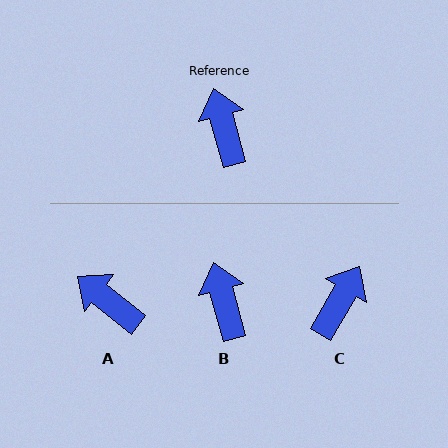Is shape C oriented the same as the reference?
No, it is off by about 46 degrees.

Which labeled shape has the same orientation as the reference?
B.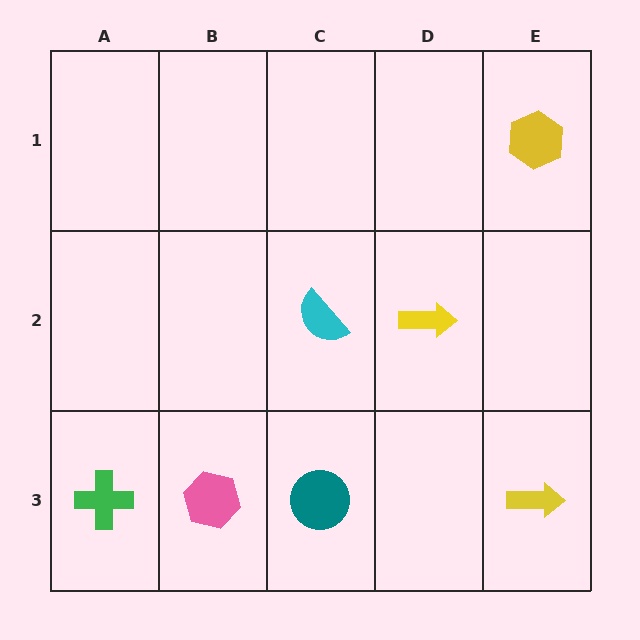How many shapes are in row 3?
4 shapes.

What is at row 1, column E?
A yellow hexagon.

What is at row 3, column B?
A pink hexagon.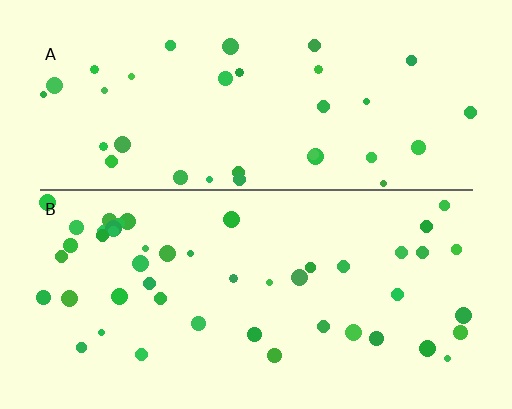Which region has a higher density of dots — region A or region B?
B (the bottom).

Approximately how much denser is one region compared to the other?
Approximately 1.4× — region B over region A.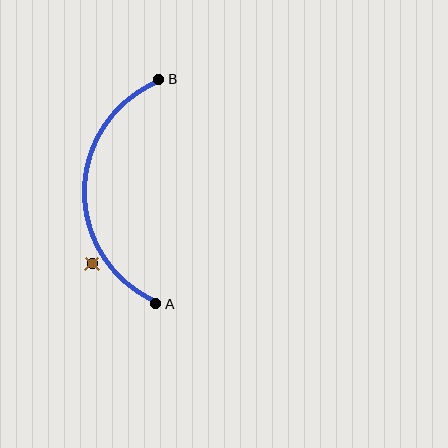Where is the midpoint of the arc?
The arc midpoint is the point on the curve farthest from the straight line joining A and B. It sits to the left of that line.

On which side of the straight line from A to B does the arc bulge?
The arc bulges to the left of the straight line connecting A and B.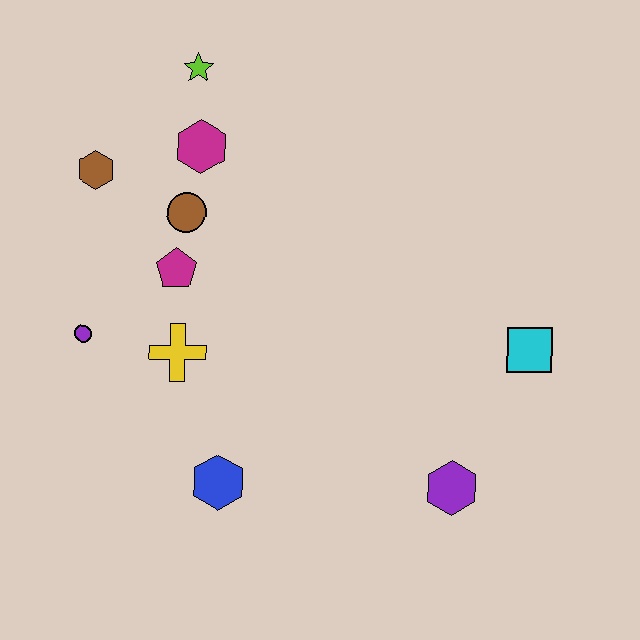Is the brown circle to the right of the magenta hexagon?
No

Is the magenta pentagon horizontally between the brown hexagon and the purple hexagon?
Yes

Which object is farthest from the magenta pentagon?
The cyan square is farthest from the magenta pentagon.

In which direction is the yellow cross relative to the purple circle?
The yellow cross is to the right of the purple circle.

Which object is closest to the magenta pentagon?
The brown circle is closest to the magenta pentagon.